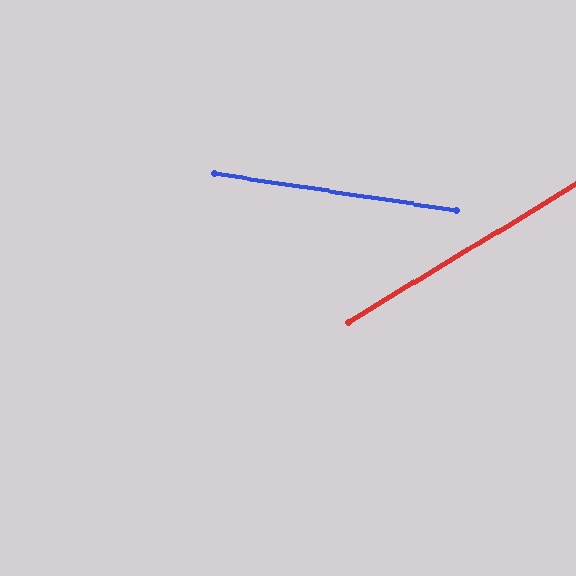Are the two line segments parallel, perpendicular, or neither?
Neither parallel nor perpendicular — they differ by about 40°.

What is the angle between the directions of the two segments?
Approximately 40 degrees.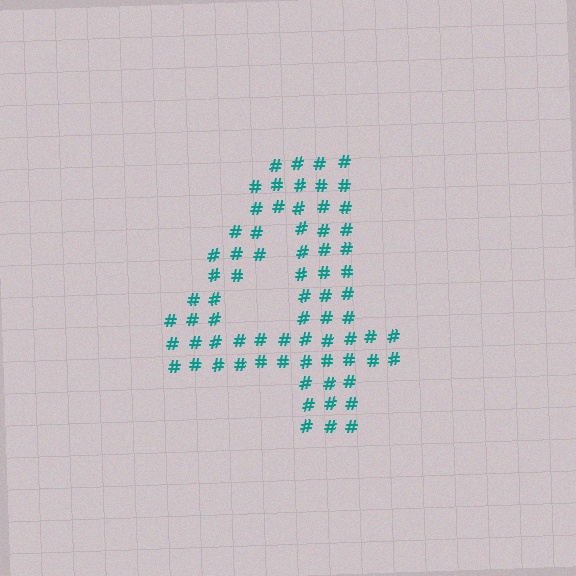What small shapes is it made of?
It is made of small hash symbols.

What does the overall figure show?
The overall figure shows the digit 4.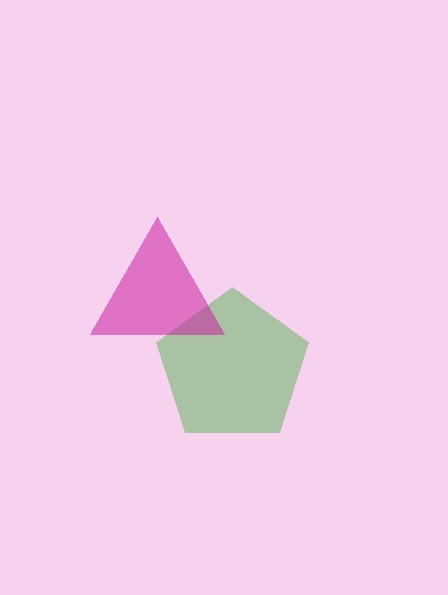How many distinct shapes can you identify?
There are 2 distinct shapes: a green pentagon, a magenta triangle.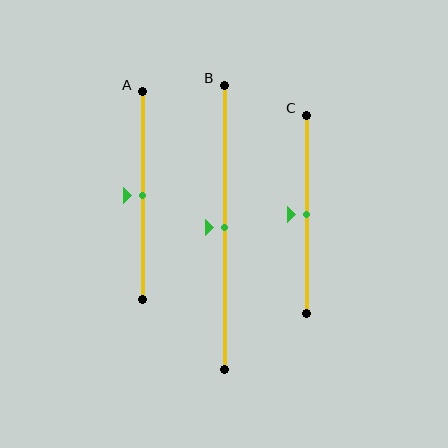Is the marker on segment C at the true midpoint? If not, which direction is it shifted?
Yes, the marker on segment C is at the true midpoint.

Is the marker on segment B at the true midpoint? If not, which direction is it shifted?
Yes, the marker on segment B is at the true midpoint.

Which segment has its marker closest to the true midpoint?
Segment A has its marker closest to the true midpoint.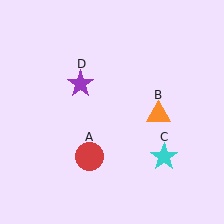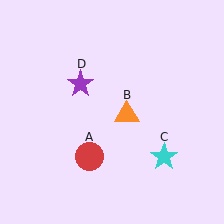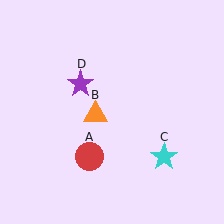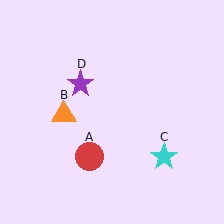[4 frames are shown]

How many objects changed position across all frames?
1 object changed position: orange triangle (object B).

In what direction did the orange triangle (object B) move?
The orange triangle (object B) moved left.